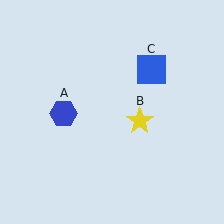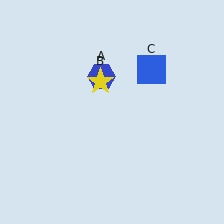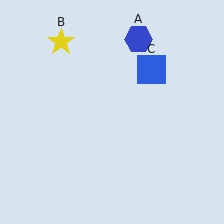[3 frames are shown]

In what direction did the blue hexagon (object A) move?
The blue hexagon (object A) moved up and to the right.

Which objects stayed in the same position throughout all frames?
Blue square (object C) remained stationary.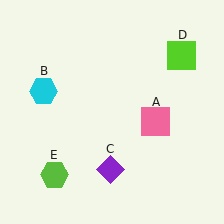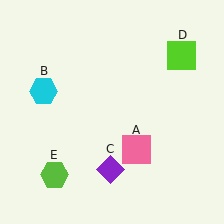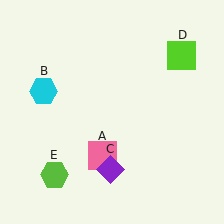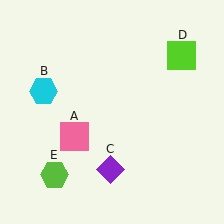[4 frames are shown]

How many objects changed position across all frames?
1 object changed position: pink square (object A).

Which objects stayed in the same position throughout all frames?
Cyan hexagon (object B) and purple diamond (object C) and lime square (object D) and lime hexagon (object E) remained stationary.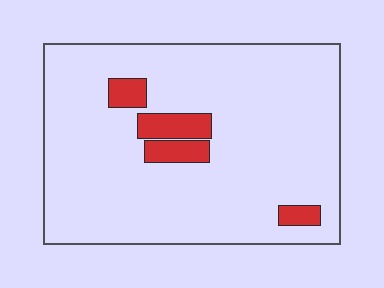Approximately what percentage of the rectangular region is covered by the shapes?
Approximately 10%.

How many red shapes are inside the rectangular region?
4.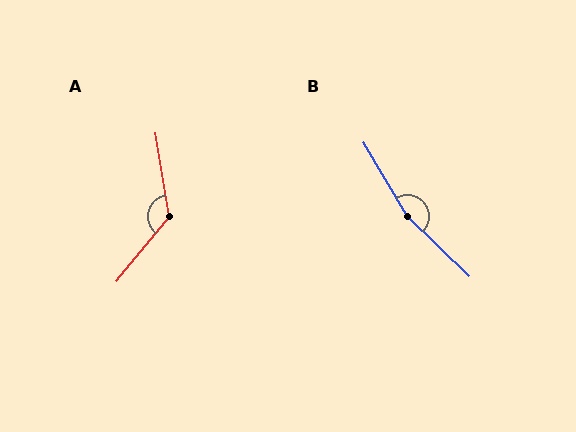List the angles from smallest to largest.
A (131°), B (165°).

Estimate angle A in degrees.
Approximately 131 degrees.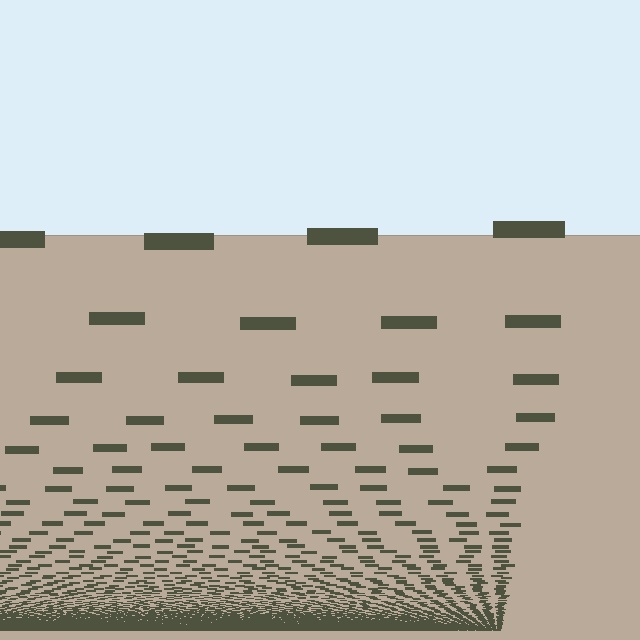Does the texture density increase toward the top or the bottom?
Density increases toward the bottom.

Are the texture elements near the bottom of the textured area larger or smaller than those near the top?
Smaller. The gradient is inverted — elements near the bottom are smaller and denser.